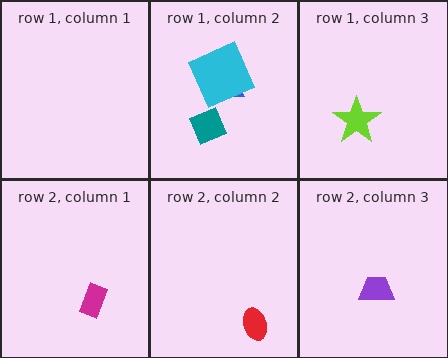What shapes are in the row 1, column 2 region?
The blue triangle, the cyan square, the teal diamond.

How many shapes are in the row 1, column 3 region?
1.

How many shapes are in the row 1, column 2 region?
3.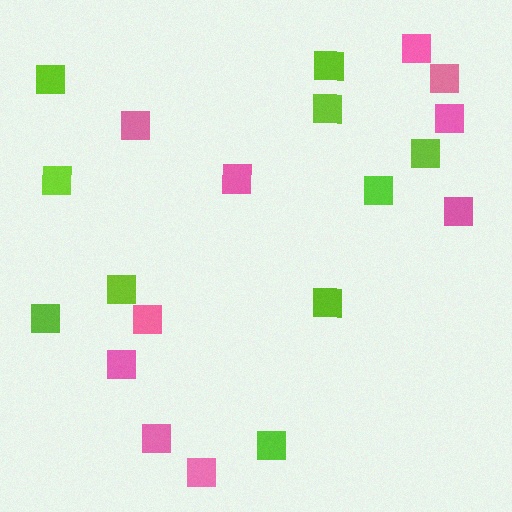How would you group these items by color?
There are 2 groups: one group of pink squares (10) and one group of lime squares (10).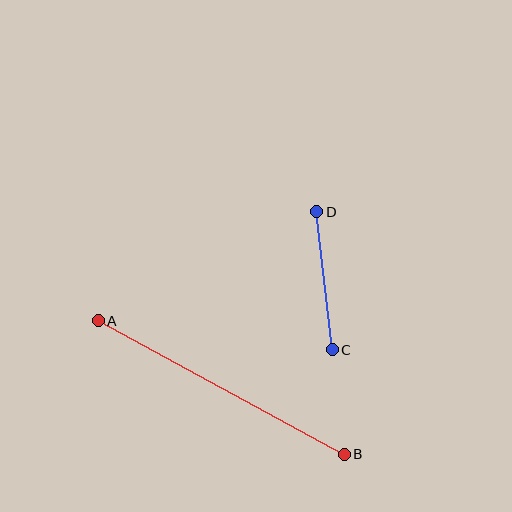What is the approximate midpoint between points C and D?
The midpoint is at approximately (324, 281) pixels.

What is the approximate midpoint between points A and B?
The midpoint is at approximately (221, 388) pixels.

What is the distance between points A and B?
The distance is approximately 280 pixels.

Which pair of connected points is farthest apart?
Points A and B are farthest apart.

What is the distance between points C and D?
The distance is approximately 139 pixels.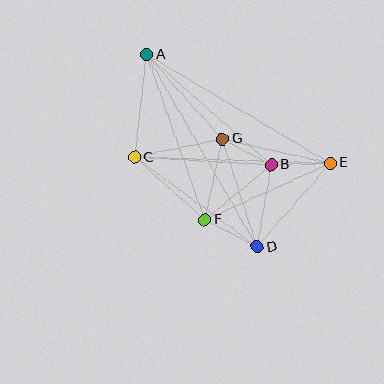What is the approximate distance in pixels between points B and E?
The distance between B and E is approximately 59 pixels.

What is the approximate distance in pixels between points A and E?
The distance between A and E is approximately 213 pixels.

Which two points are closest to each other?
Points B and G are closest to each other.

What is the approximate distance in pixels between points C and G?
The distance between C and G is approximately 90 pixels.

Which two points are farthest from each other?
Points A and D are farthest from each other.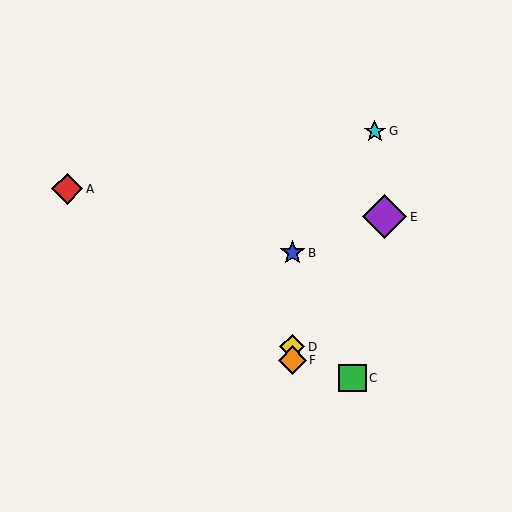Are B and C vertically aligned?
No, B is at x≈292 and C is at x≈353.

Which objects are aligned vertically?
Objects B, D, F are aligned vertically.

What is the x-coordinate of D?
Object D is at x≈292.